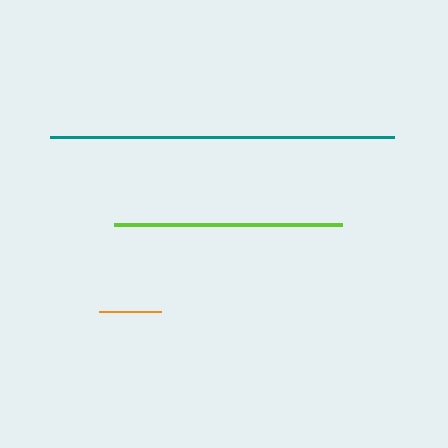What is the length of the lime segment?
The lime segment is approximately 227 pixels long.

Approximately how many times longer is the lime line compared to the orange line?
The lime line is approximately 3.7 times the length of the orange line.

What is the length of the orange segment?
The orange segment is approximately 61 pixels long.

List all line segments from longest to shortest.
From longest to shortest: teal, lime, orange.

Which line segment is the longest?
The teal line is the longest at approximately 344 pixels.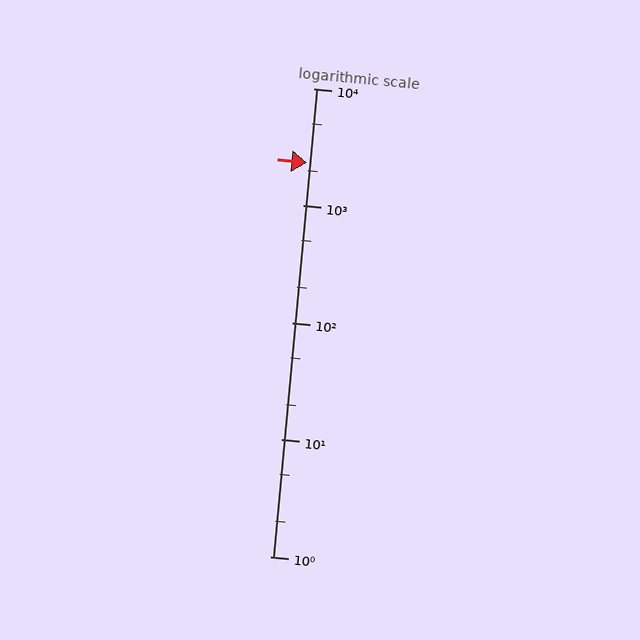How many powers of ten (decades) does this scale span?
The scale spans 4 decades, from 1 to 10000.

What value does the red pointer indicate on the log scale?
The pointer indicates approximately 2300.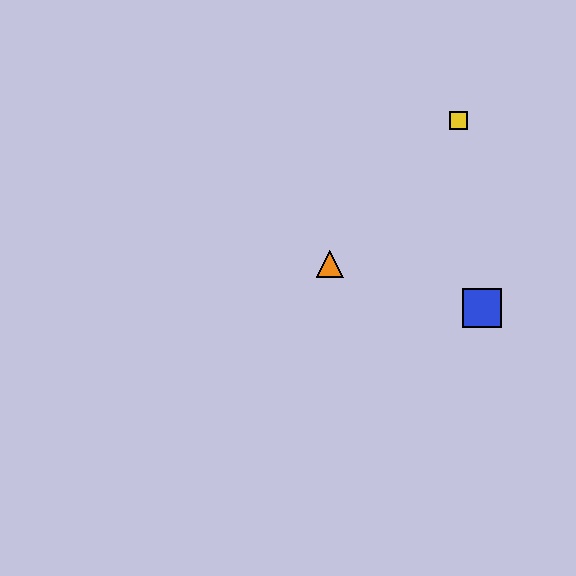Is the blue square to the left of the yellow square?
No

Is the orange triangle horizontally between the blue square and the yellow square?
No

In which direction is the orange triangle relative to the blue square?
The orange triangle is to the left of the blue square.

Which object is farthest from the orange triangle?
The yellow square is farthest from the orange triangle.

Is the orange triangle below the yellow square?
Yes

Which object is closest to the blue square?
The orange triangle is closest to the blue square.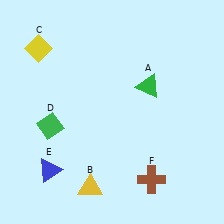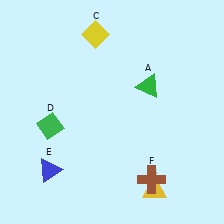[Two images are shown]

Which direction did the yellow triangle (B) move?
The yellow triangle (B) moved right.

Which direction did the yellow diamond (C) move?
The yellow diamond (C) moved right.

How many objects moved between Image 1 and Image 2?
2 objects moved between the two images.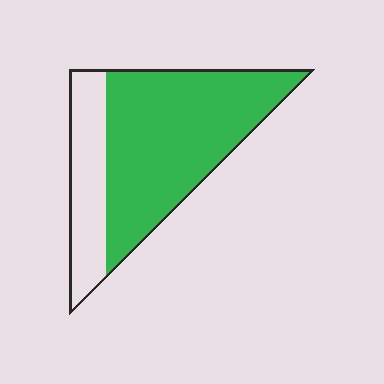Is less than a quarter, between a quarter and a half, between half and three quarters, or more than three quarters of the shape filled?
Between half and three quarters.